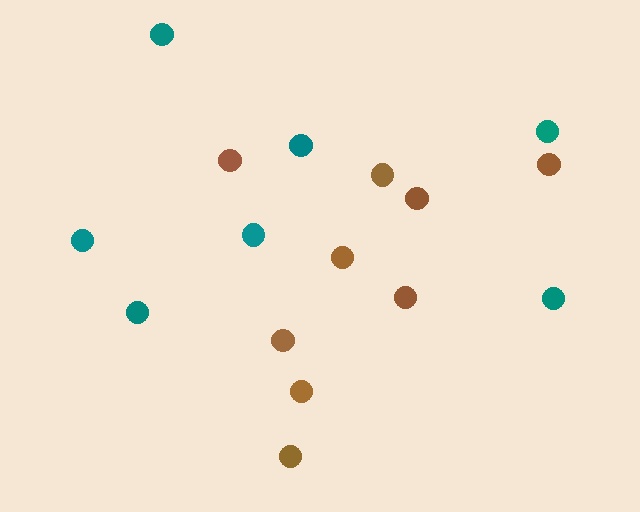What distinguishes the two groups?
There are 2 groups: one group of brown circles (9) and one group of teal circles (7).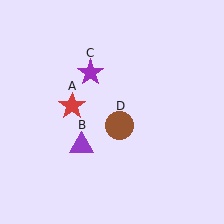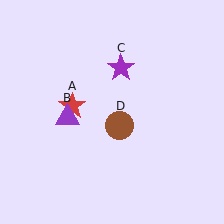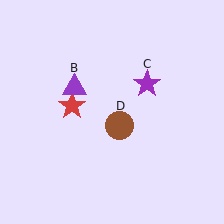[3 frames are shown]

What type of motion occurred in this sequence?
The purple triangle (object B), purple star (object C) rotated clockwise around the center of the scene.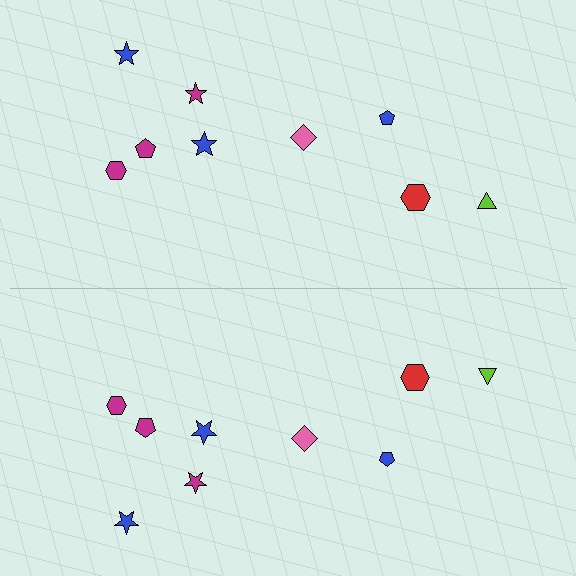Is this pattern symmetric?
Yes, this pattern has bilateral (reflection) symmetry.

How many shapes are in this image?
There are 18 shapes in this image.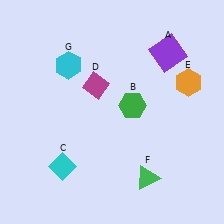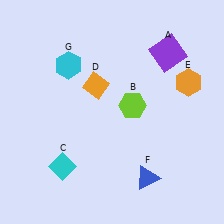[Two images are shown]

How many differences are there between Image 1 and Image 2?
There are 3 differences between the two images.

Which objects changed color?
B changed from green to lime. D changed from magenta to orange. F changed from green to blue.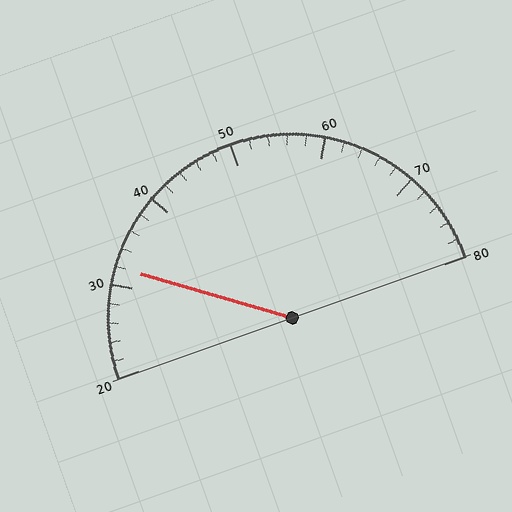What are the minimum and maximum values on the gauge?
The gauge ranges from 20 to 80.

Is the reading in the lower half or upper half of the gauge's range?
The reading is in the lower half of the range (20 to 80).